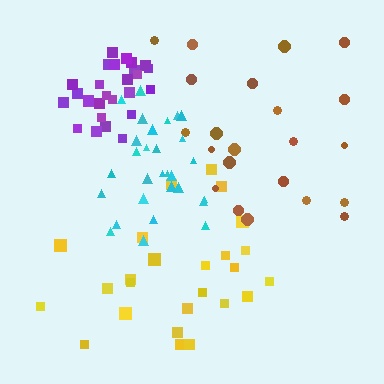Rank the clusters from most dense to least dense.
purple, cyan, yellow, brown.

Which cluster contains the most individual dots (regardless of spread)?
Cyan (29).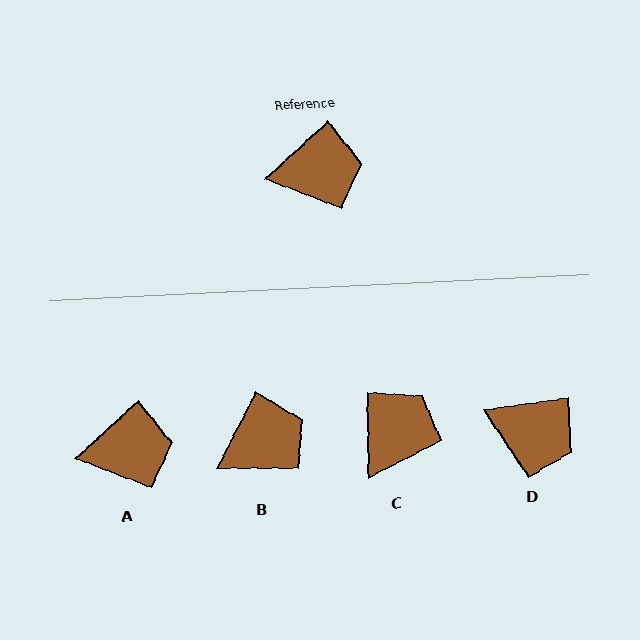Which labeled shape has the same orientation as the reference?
A.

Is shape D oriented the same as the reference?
No, it is off by about 35 degrees.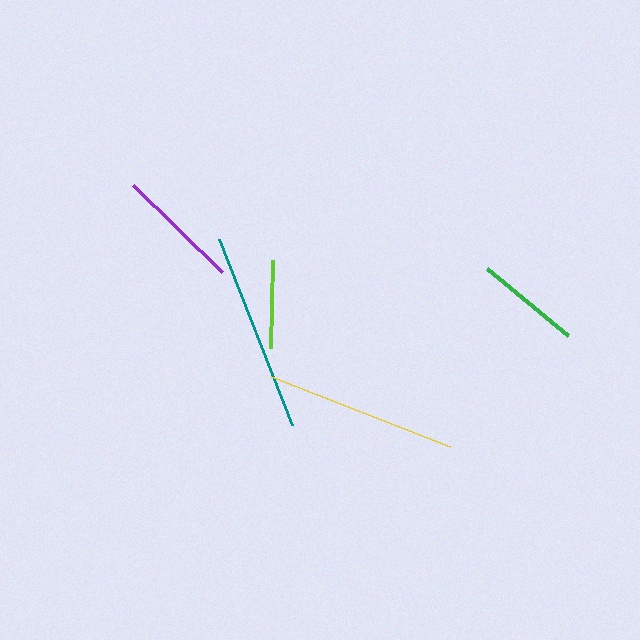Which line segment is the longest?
The teal line is the longest at approximately 200 pixels.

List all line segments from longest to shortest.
From longest to shortest: teal, yellow, purple, green, lime.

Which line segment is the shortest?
The lime line is the shortest at approximately 88 pixels.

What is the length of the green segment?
The green segment is approximately 104 pixels long.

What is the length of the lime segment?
The lime segment is approximately 88 pixels long.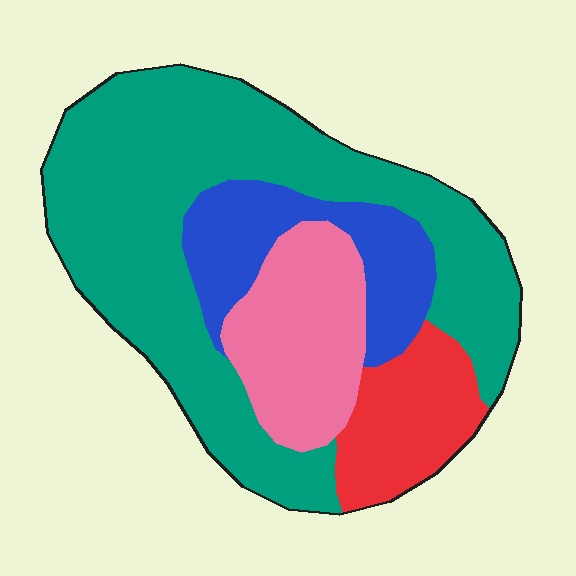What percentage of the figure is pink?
Pink takes up between a sixth and a third of the figure.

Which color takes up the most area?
Teal, at roughly 55%.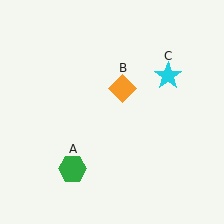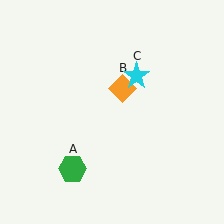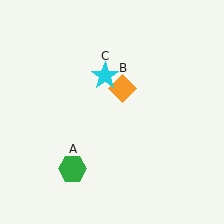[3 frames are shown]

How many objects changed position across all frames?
1 object changed position: cyan star (object C).